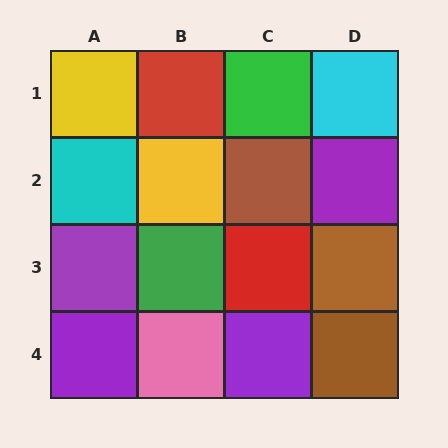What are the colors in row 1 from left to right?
Yellow, red, green, cyan.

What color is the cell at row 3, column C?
Red.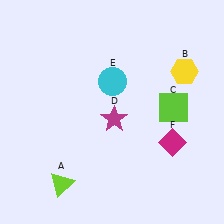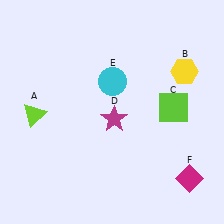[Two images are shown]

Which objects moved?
The objects that moved are: the lime triangle (A), the magenta diamond (F).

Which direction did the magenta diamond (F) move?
The magenta diamond (F) moved down.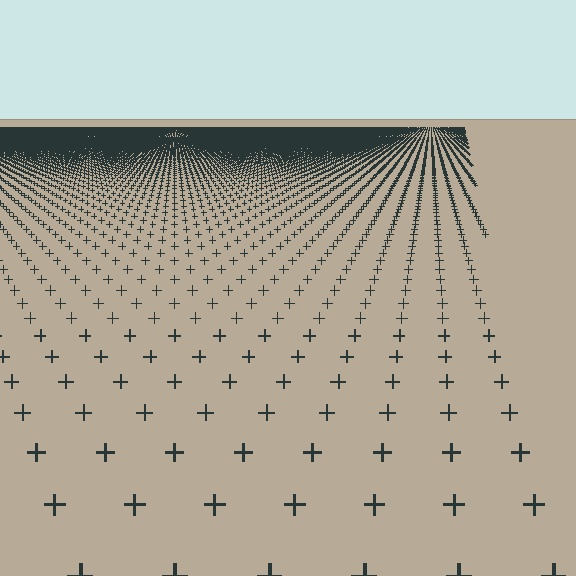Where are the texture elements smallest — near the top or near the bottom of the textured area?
Near the top.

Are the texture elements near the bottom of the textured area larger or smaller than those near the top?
Larger. Near the bottom, elements are closer to the viewer and appear at a bigger on-screen size.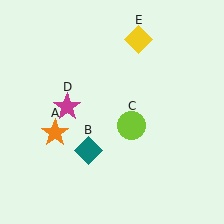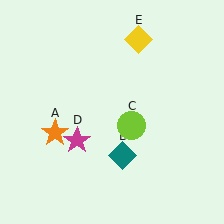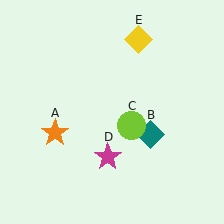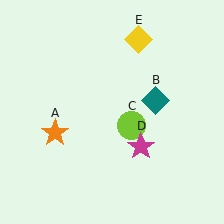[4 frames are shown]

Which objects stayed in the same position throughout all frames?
Orange star (object A) and lime circle (object C) and yellow diamond (object E) remained stationary.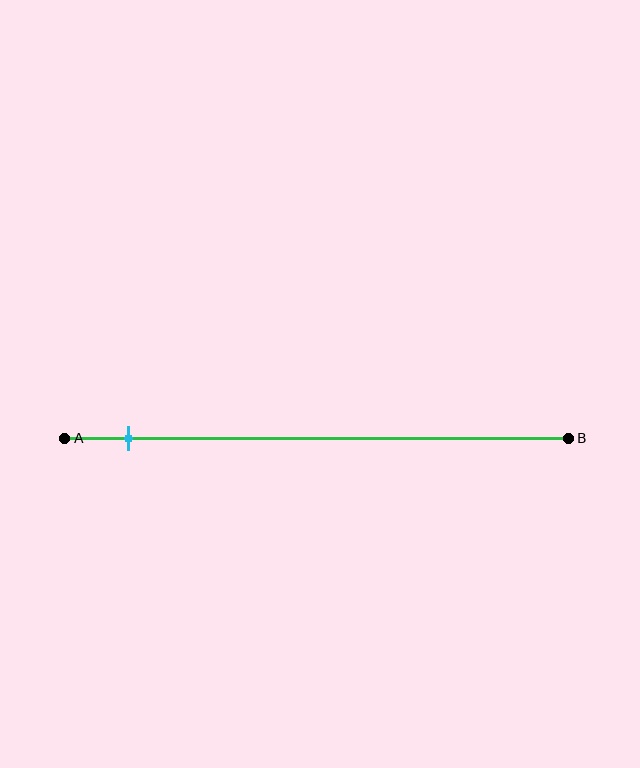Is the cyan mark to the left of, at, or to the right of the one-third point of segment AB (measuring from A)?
The cyan mark is to the left of the one-third point of segment AB.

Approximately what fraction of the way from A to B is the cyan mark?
The cyan mark is approximately 15% of the way from A to B.